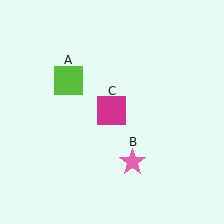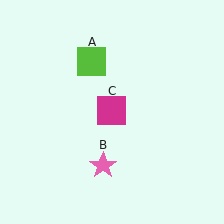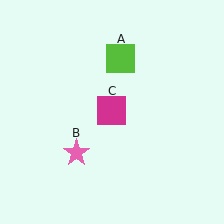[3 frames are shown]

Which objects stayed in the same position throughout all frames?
Magenta square (object C) remained stationary.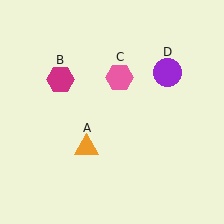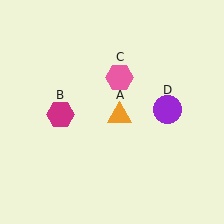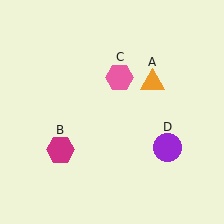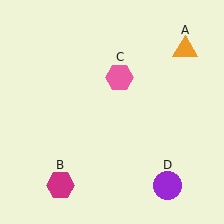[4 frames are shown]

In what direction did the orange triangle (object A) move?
The orange triangle (object A) moved up and to the right.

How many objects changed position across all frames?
3 objects changed position: orange triangle (object A), magenta hexagon (object B), purple circle (object D).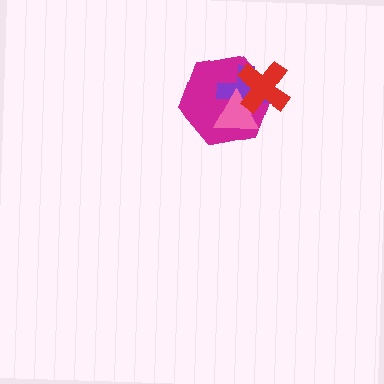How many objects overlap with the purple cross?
3 objects overlap with the purple cross.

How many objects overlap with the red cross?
3 objects overlap with the red cross.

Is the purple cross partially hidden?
Yes, it is partially covered by another shape.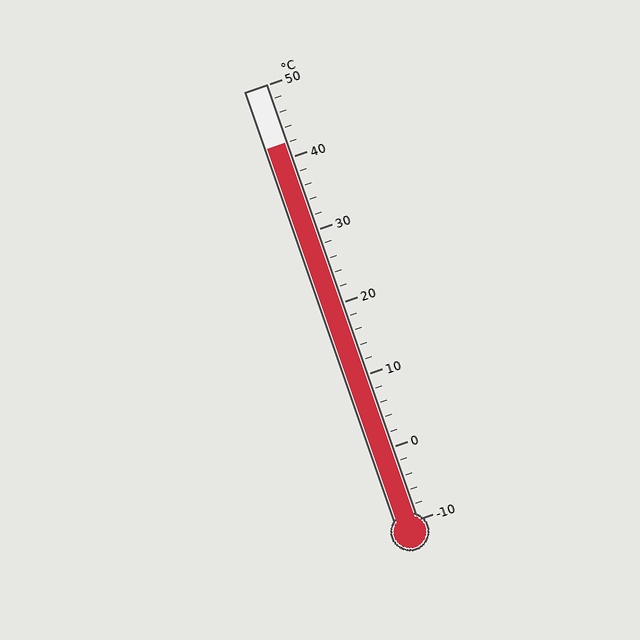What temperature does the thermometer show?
The thermometer shows approximately 42°C.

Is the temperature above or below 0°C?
The temperature is above 0°C.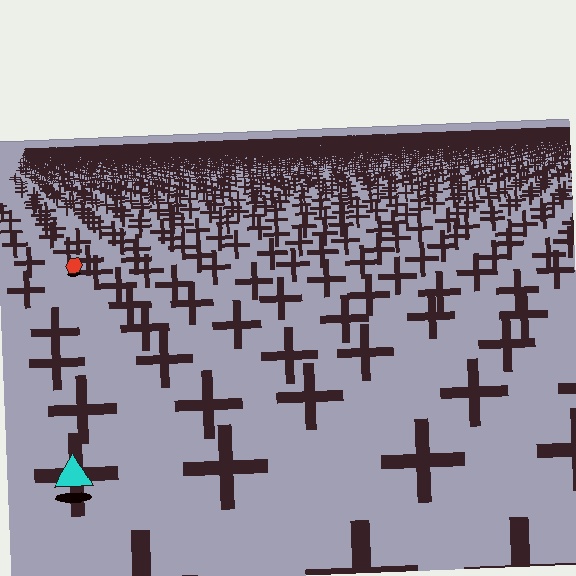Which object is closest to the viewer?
The cyan triangle is closest. The texture marks near it are larger and more spread out.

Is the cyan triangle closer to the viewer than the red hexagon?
Yes. The cyan triangle is closer — you can tell from the texture gradient: the ground texture is coarser near it.